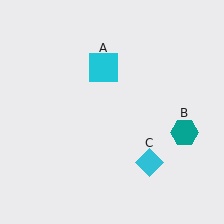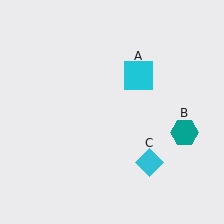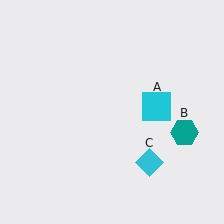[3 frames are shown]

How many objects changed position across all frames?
1 object changed position: cyan square (object A).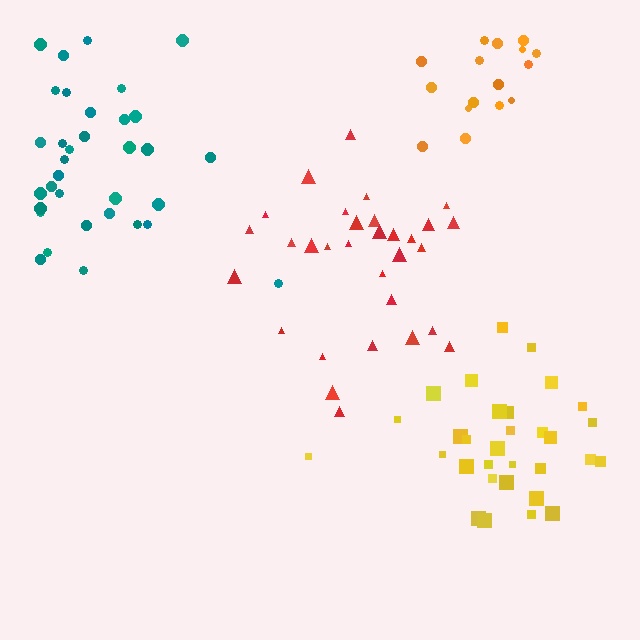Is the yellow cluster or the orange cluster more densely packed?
Orange.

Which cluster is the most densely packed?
Orange.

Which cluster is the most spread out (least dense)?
Yellow.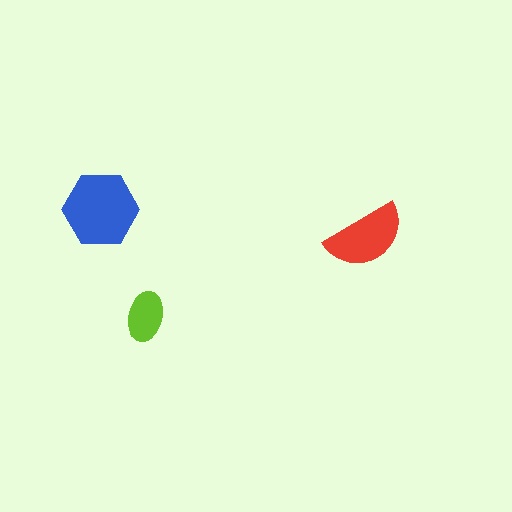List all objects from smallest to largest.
The lime ellipse, the red semicircle, the blue hexagon.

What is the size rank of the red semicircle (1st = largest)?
2nd.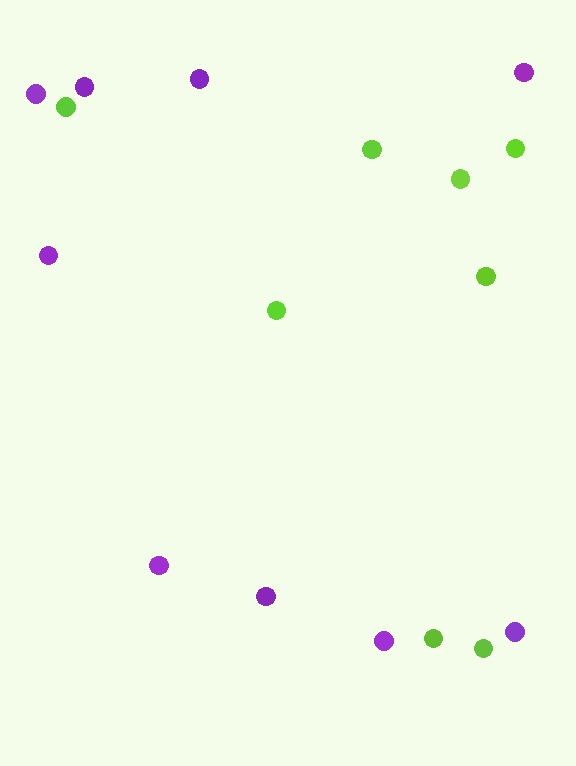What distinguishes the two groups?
There are 2 groups: one group of purple circles (9) and one group of lime circles (8).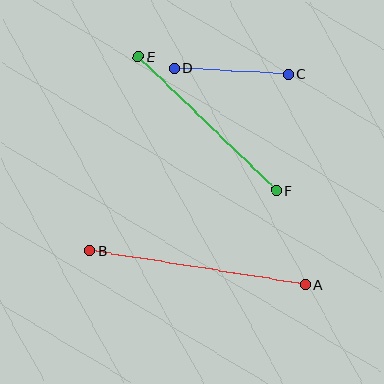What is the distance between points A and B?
The distance is approximately 219 pixels.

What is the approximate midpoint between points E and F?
The midpoint is at approximately (207, 123) pixels.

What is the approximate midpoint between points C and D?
The midpoint is at approximately (232, 71) pixels.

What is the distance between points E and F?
The distance is approximately 192 pixels.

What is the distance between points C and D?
The distance is approximately 114 pixels.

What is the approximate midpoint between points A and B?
The midpoint is at approximately (198, 268) pixels.